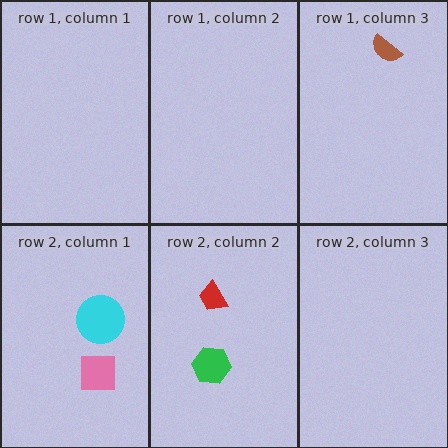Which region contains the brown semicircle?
The row 1, column 3 region.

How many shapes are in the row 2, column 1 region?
2.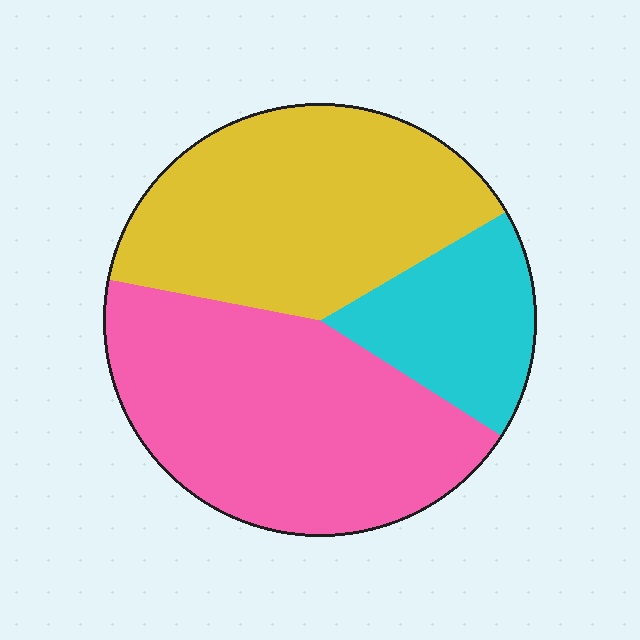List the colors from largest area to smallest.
From largest to smallest: pink, yellow, cyan.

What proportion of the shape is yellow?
Yellow takes up about three eighths (3/8) of the shape.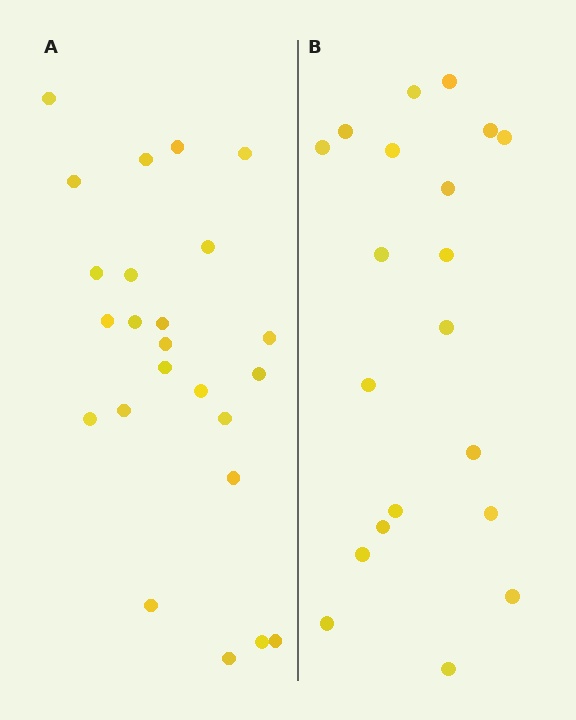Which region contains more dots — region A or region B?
Region A (the left region) has more dots.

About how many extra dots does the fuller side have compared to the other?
Region A has about 4 more dots than region B.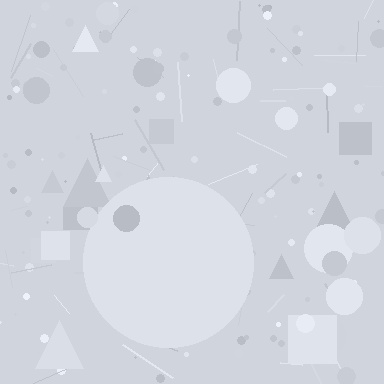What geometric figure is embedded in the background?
A circle is embedded in the background.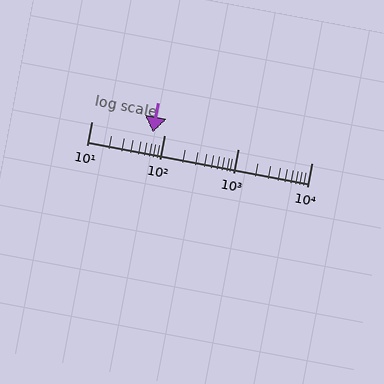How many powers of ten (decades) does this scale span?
The scale spans 3 decades, from 10 to 10000.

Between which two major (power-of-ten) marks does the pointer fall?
The pointer is between 10 and 100.